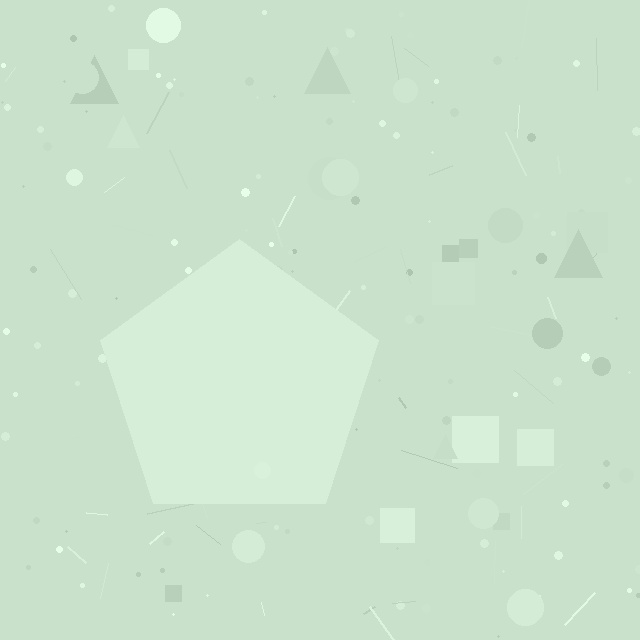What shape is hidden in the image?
A pentagon is hidden in the image.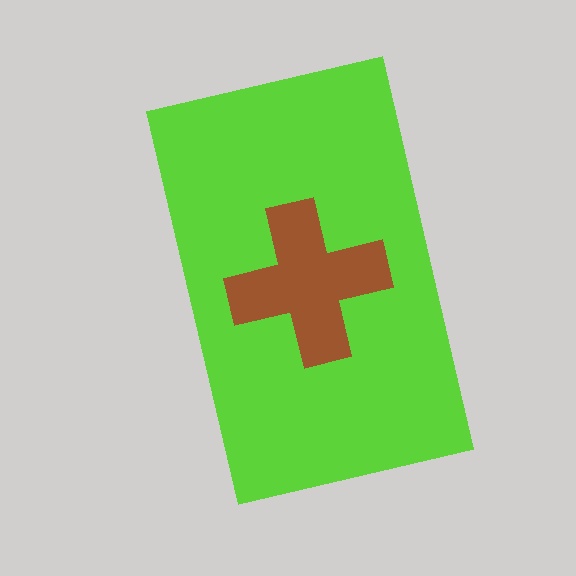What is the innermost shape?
The brown cross.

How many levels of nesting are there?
2.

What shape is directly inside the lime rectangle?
The brown cross.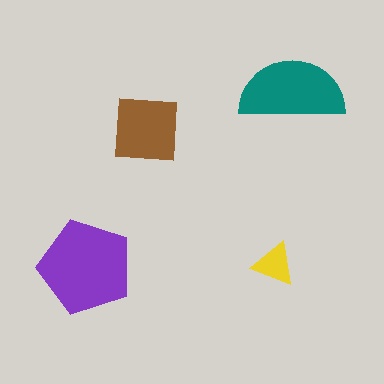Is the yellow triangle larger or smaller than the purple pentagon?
Smaller.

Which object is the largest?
The purple pentagon.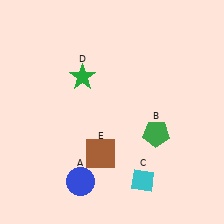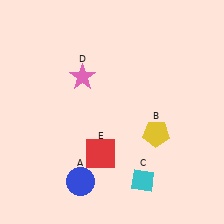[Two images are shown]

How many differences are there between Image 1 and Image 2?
There are 3 differences between the two images.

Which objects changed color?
B changed from green to yellow. D changed from green to pink. E changed from brown to red.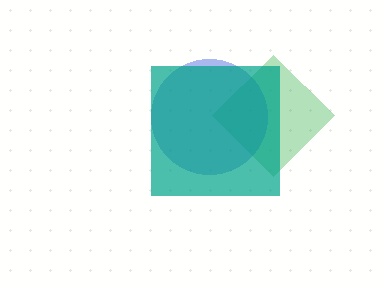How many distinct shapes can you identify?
There are 3 distinct shapes: a green diamond, a blue circle, a teal square.